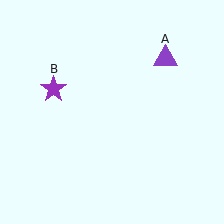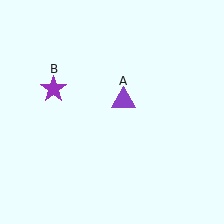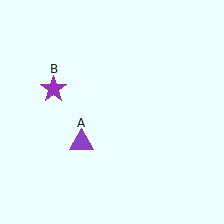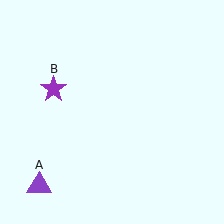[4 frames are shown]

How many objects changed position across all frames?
1 object changed position: purple triangle (object A).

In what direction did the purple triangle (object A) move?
The purple triangle (object A) moved down and to the left.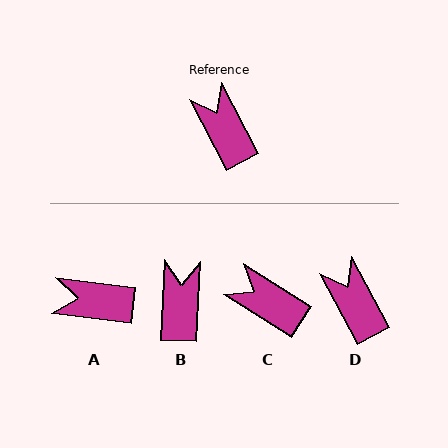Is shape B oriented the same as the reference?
No, it is off by about 30 degrees.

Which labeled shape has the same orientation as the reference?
D.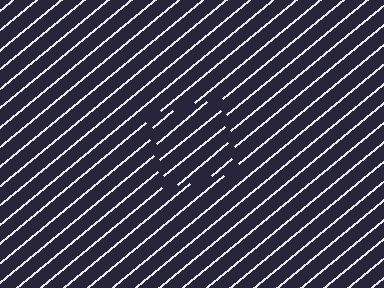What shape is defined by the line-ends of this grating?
An illusory square. The interior of the shape contains the same grating, shifted by half a period — the contour is defined by the phase discontinuity where line-ends from the inner and outer gratings abut.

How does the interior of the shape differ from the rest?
The interior of the shape contains the same grating, shifted by half a period — the contour is defined by the phase discontinuity where line-ends from the inner and outer gratings abut.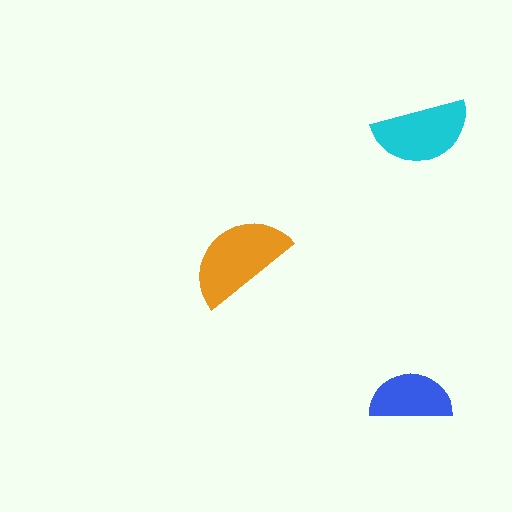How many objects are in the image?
There are 3 objects in the image.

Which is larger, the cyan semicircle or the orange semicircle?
The orange one.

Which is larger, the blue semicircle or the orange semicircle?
The orange one.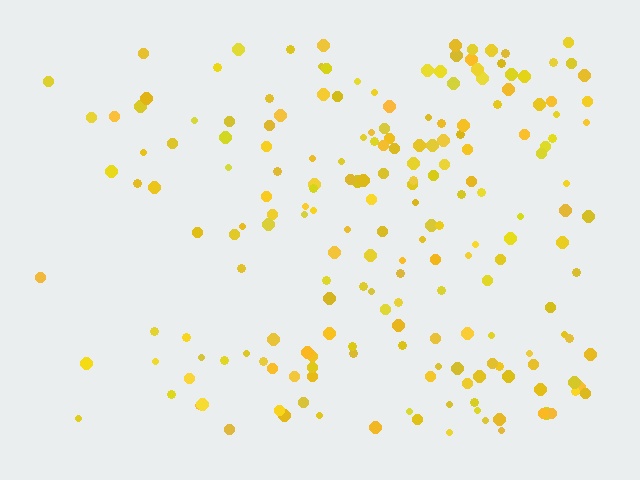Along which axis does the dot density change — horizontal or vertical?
Horizontal.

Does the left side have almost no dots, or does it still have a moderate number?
Still a moderate number, just noticeably fewer than the right.